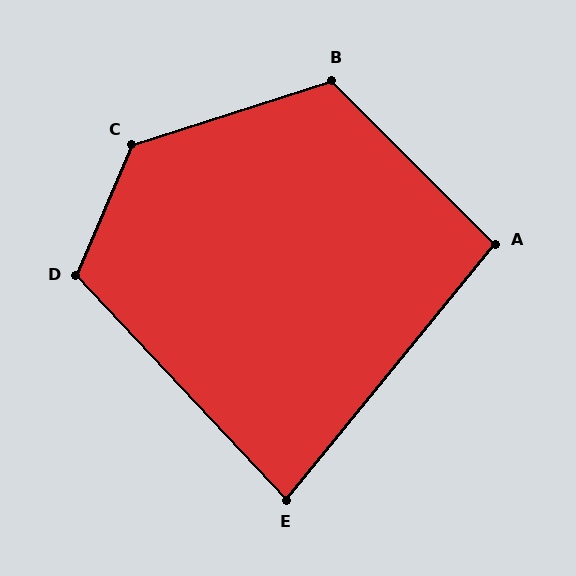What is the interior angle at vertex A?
Approximately 96 degrees (obtuse).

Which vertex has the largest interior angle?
C, at approximately 131 degrees.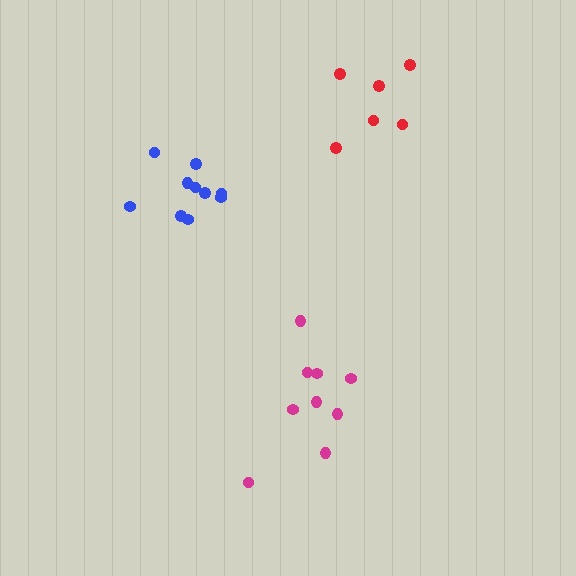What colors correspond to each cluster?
The clusters are colored: blue, magenta, red.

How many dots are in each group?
Group 1: 10 dots, Group 2: 9 dots, Group 3: 6 dots (25 total).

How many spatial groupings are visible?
There are 3 spatial groupings.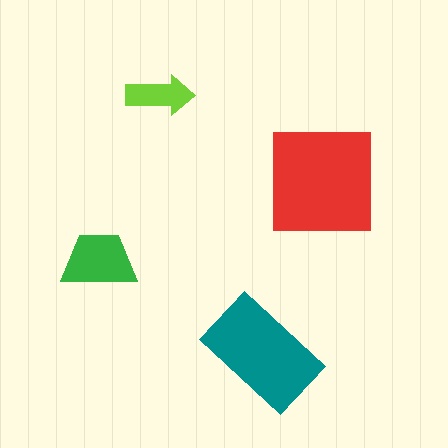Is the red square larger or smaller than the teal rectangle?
Larger.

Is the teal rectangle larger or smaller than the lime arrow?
Larger.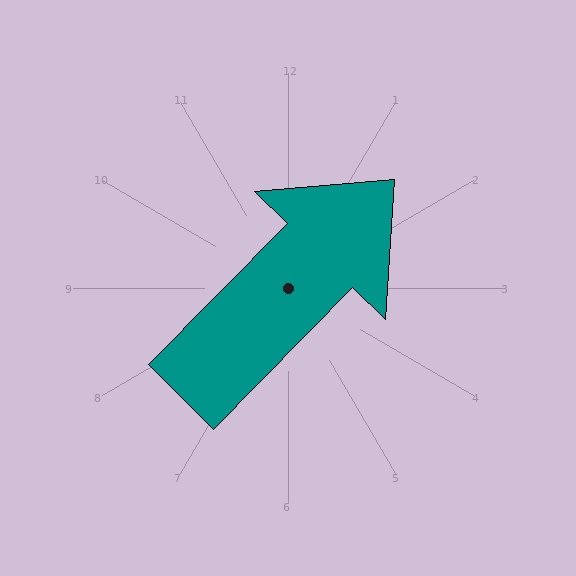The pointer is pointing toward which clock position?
Roughly 1 o'clock.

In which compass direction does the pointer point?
Northeast.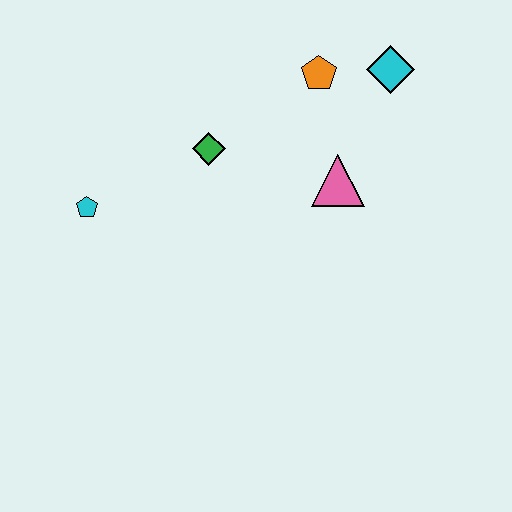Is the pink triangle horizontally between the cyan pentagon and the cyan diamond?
Yes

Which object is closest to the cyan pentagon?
The green diamond is closest to the cyan pentagon.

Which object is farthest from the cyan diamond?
The cyan pentagon is farthest from the cyan diamond.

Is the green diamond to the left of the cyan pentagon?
No